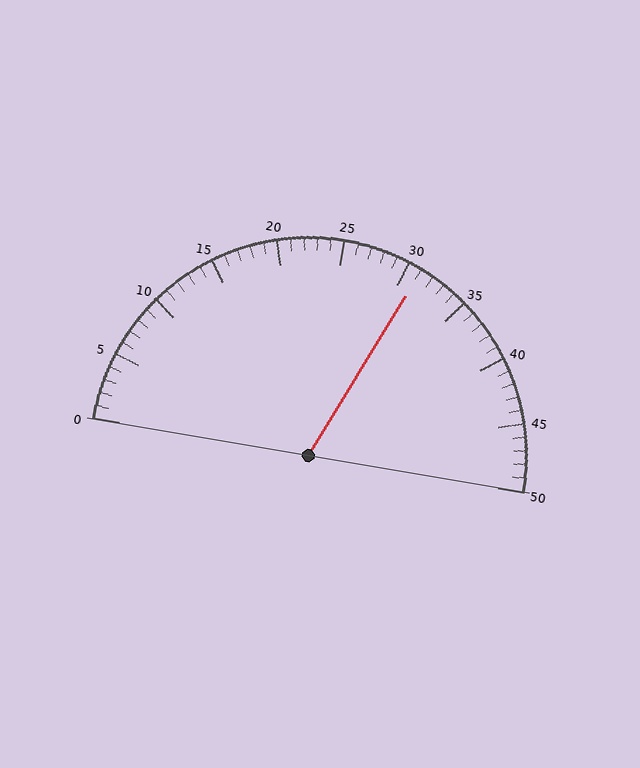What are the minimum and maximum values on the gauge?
The gauge ranges from 0 to 50.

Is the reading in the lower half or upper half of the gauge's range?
The reading is in the upper half of the range (0 to 50).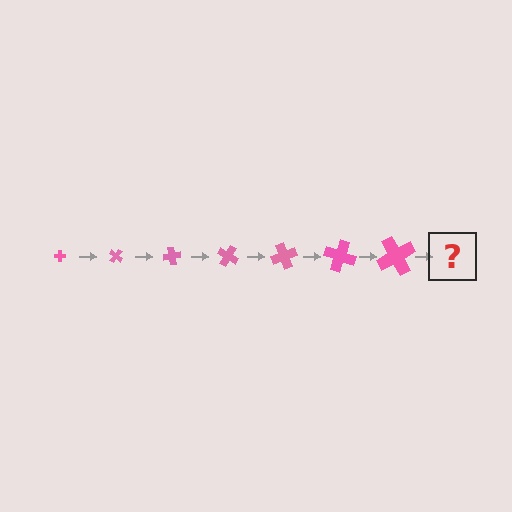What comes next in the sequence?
The next element should be a cross, larger than the previous one and rotated 280 degrees from the start.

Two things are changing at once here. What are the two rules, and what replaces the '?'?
The two rules are that the cross grows larger each step and it rotates 40 degrees each step. The '?' should be a cross, larger than the previous one and rotated 280 degrees from the start.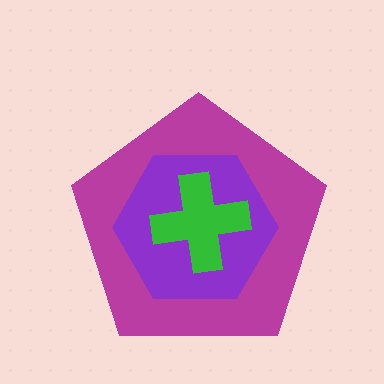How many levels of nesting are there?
3.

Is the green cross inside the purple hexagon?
Yes.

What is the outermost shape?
The magenta pentagon.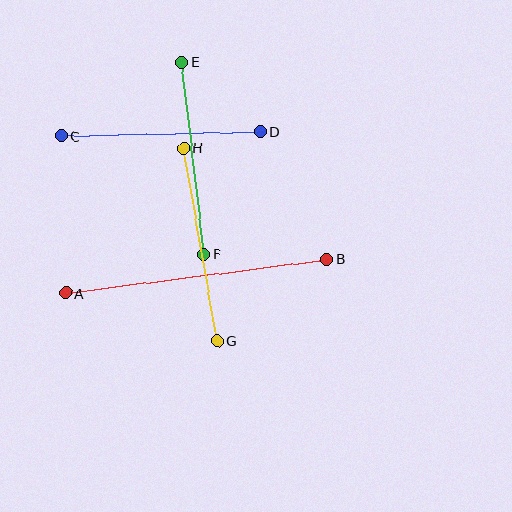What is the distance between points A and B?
The distance is approximately 263 pixels.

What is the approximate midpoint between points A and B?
The midpoint is at approximately (196, 276) pixels.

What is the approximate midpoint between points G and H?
The midpoint is at approximately (200, 245) pixels.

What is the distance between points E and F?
The distance is approximately 194 pixels.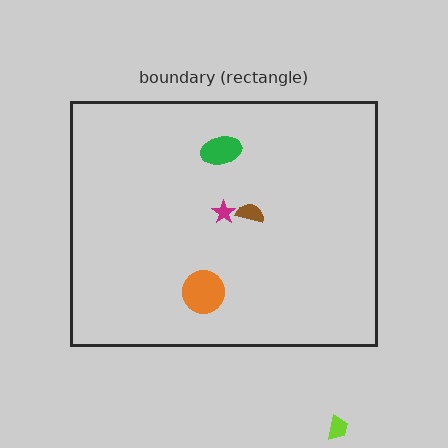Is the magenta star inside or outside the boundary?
Inside.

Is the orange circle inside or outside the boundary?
Inside.